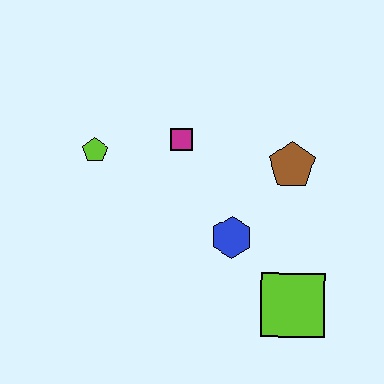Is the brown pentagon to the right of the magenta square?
Yes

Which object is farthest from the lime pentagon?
The lime square is farthest from the lime pentagon.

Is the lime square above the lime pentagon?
No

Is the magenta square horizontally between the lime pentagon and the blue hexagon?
Yes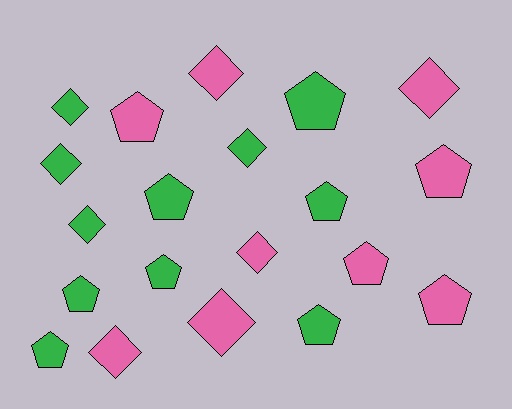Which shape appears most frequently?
Pentagon, with 11 objects.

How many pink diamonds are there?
There are 5 pink diamonds.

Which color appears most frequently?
Green, with 11 objects.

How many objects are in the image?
There are 20 objects.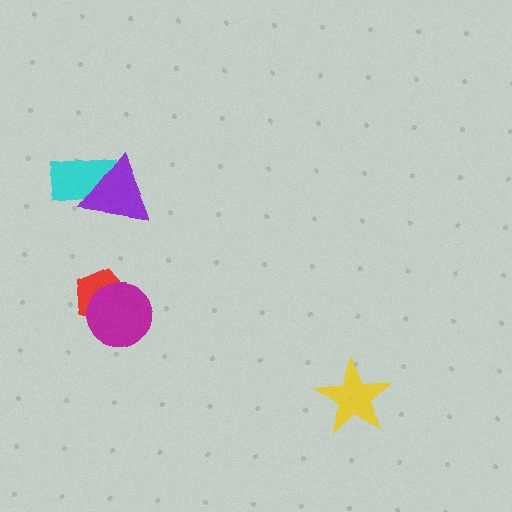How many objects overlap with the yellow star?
0 objects overlap with the yellow star.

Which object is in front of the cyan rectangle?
The purple triangle is in front of the cyan rectangle.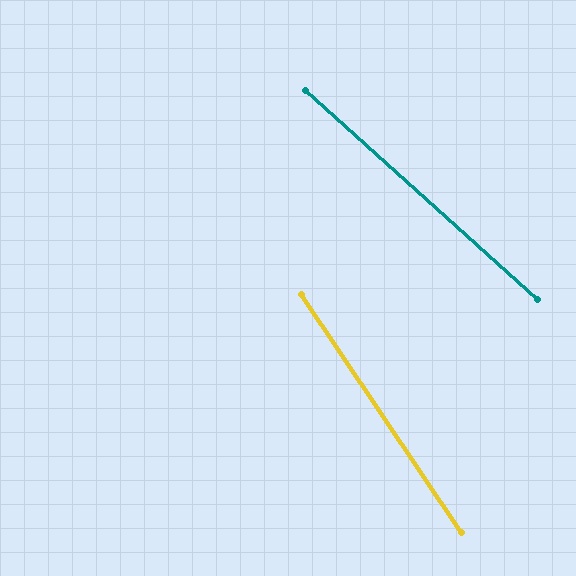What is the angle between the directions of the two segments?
Approximately 14 degrees.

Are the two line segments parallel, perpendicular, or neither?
Neither parallel nor perpendicular — they differ by about 14°.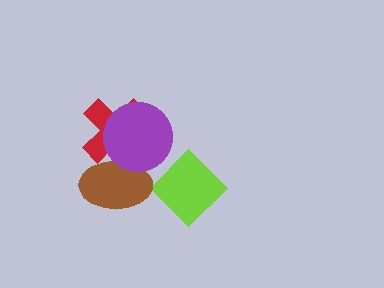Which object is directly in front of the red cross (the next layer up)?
The brown ellipse is directly in front of the red cross.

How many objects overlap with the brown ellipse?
2 objects overlap with the brown ellipse.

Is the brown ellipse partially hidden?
Yes, it is partially covered by another shape.